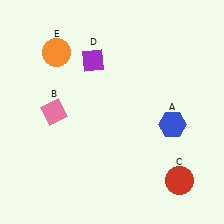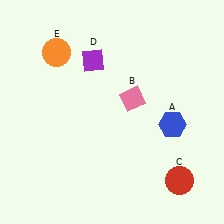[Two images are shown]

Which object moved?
The pink diamond (B) moved right.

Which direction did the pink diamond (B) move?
The pink diamond (B) moved right.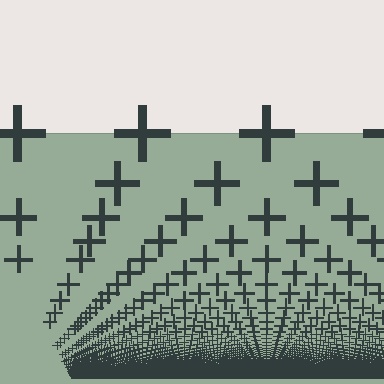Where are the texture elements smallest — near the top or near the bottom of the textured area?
Near the bottom.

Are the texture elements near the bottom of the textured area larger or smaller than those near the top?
Smaller. The gradient is inverted — elements near the bottom are smaller and denser.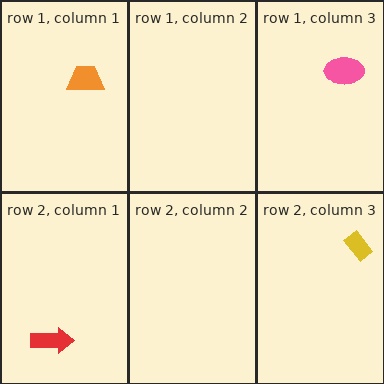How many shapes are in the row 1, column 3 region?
1.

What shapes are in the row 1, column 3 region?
The pink ellipse.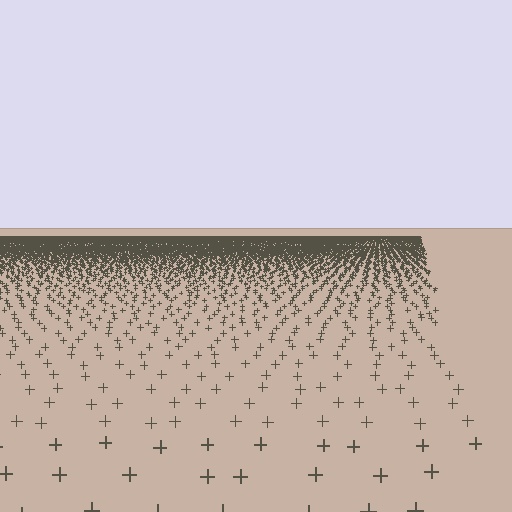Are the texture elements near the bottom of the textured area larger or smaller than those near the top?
Larger. Near the bottom, elements are closer to the viewer and appear at a bigger on-screen size.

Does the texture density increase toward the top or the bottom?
Density increases toward the top.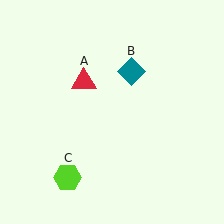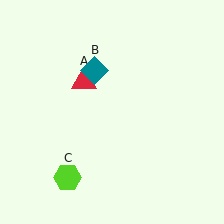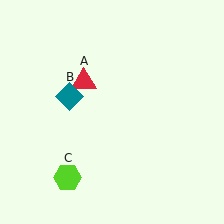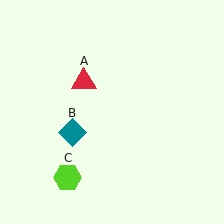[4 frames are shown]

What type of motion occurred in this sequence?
The teal diamond (object B) rotated counterclockwise around the center of the scene.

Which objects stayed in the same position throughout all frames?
Red triangle (object A) and lime hexagon (object C) remained stationary.